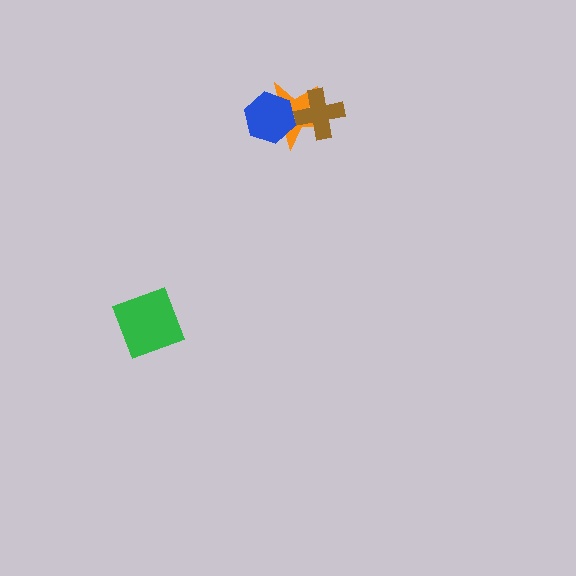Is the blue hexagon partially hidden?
No, no other shape covers it.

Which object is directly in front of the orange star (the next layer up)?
The brown cross is directly in front of the orange star.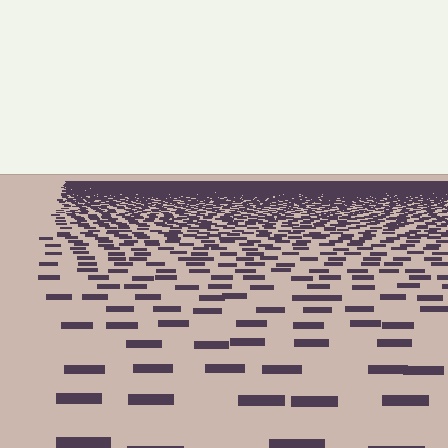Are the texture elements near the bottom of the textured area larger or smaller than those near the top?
Larger. Near the bottom, elements are closer to the viewer and appear at a bigger on-screen size.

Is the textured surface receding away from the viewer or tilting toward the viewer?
The surface is receding away from the viewer. Texture elements get smaller and denser toward the top.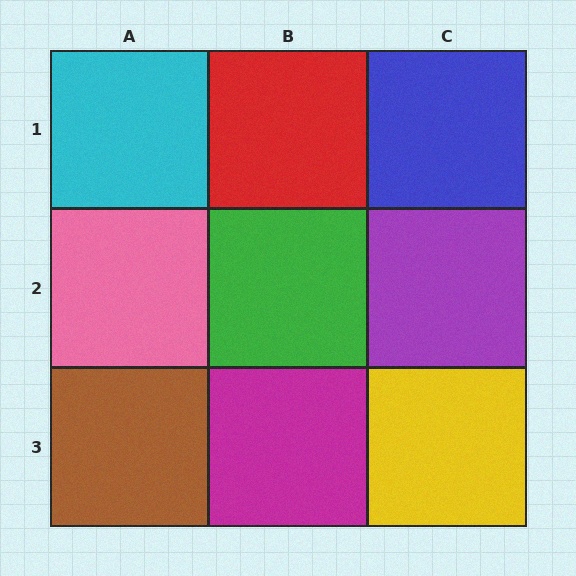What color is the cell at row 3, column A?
Brown.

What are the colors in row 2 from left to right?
Pink, green, purple.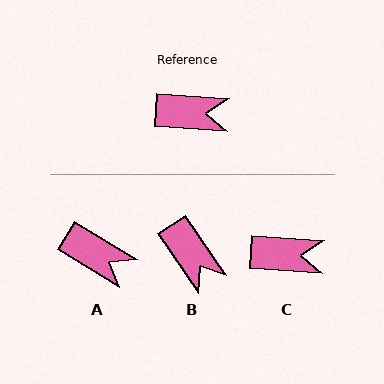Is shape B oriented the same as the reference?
No, it is off by about 52 degrees.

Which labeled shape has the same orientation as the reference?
C.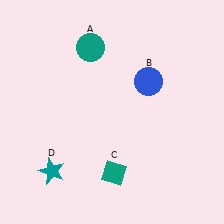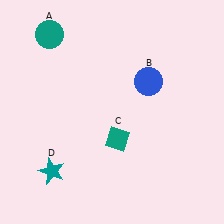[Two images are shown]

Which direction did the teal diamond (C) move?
The teal diamond (C) moved up.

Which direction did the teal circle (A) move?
The teal circle (A) moved left.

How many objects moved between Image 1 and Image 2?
2 objects moved between the two images.